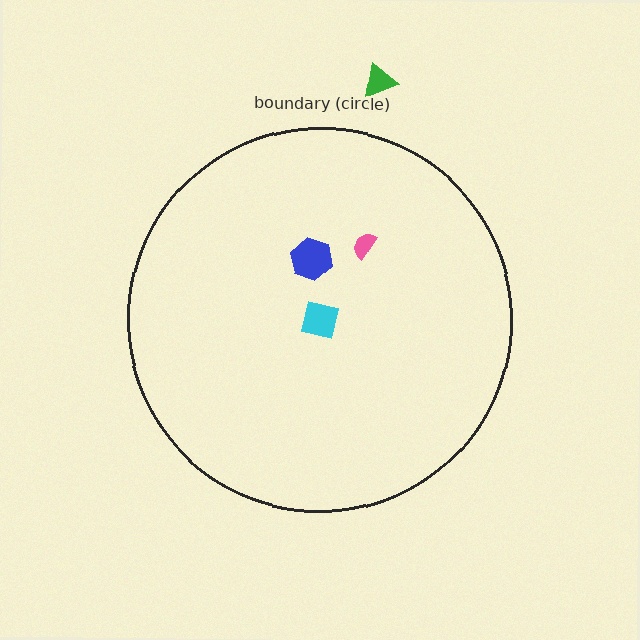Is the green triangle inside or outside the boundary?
Outside.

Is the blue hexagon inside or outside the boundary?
Inside.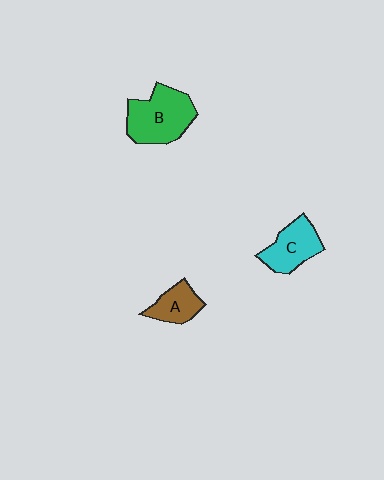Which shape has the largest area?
Shape B (green).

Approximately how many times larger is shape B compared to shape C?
Approximately 1.4 times.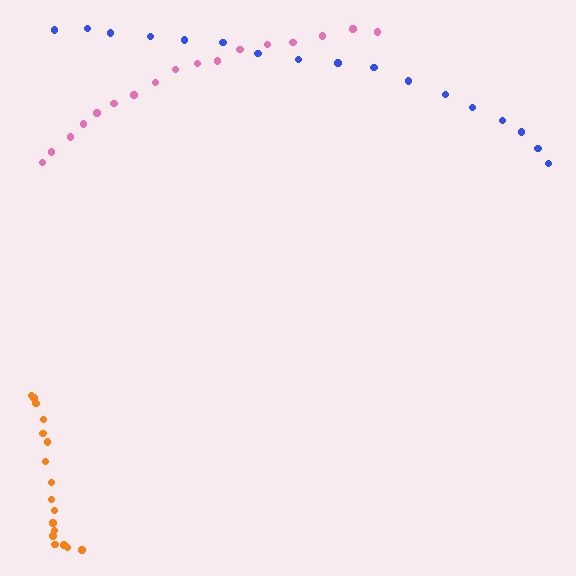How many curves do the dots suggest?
There are 3 distinct paths.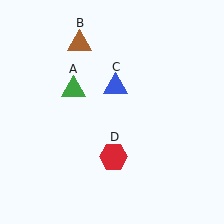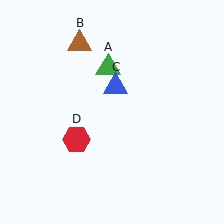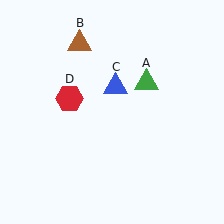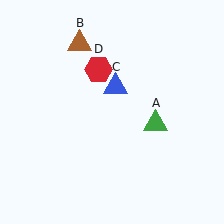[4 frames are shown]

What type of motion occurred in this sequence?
The green triangle (object A), red hexagon (object D) rotated clockwise around the center of the scene.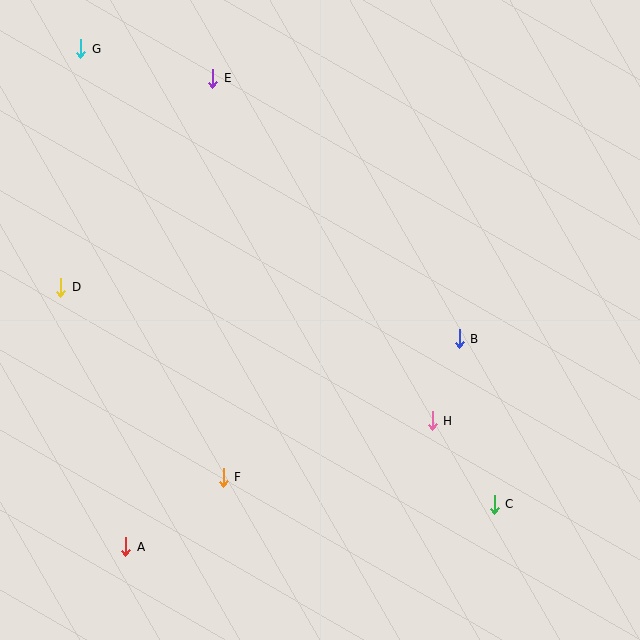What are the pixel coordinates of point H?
Point H is at (432, 421).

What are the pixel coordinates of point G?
Point G is at (81, 49).